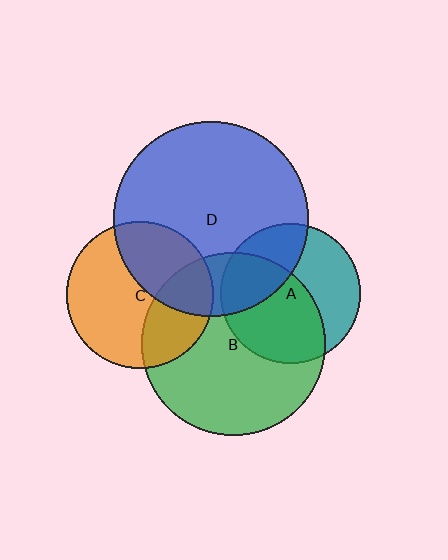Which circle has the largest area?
Circle D (blue).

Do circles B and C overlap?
Yes.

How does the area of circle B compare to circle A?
Approximately 1.7 times.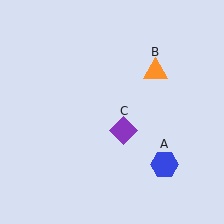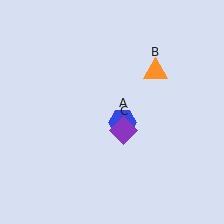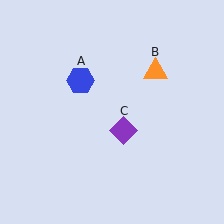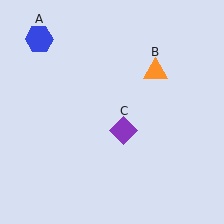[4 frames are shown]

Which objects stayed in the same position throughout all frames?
Orange triangle (object B) and purple diamond (object C) remained stationary.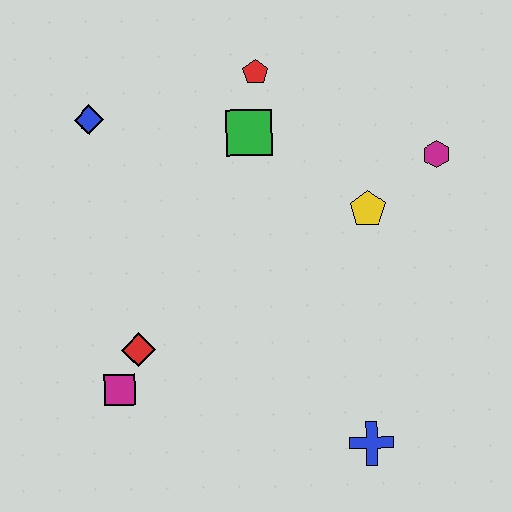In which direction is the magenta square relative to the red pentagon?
The magenta square is below the red pentagon.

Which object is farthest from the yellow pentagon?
The magenta square is farthest from the yellow pentagon.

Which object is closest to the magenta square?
The red diamond is closest to the magenta square.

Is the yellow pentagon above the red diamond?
Yes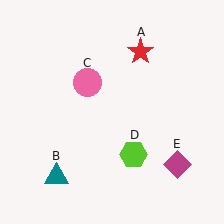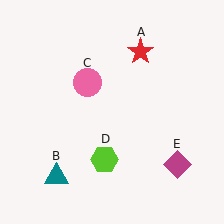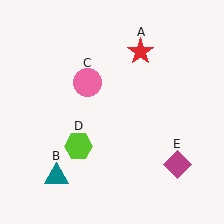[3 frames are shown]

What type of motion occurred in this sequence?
The lime hexagon (object D) rotated clockwise around the center of the scene.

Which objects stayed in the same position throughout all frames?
Red star (object A) and teal triangle (object B) and pink circle (object C) and magenta diamond (object E) remained stationary.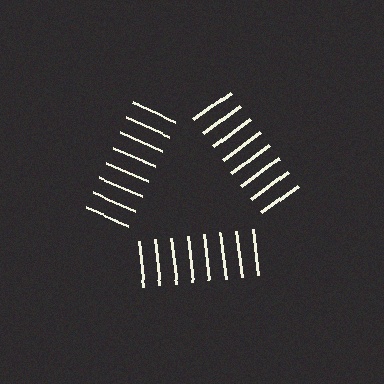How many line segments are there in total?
24 — 8 along each of the 3 edges.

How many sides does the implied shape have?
3 sides — the line-ends trace a triangle.